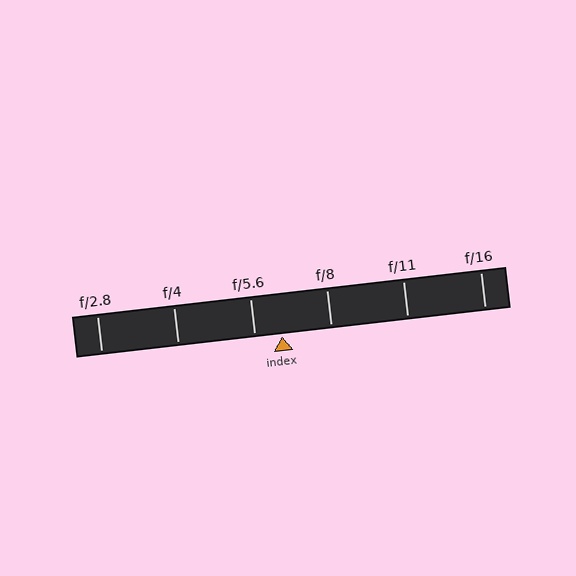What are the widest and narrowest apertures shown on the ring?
The widest aperture shown is f/2.8 and the narrowest is f/16.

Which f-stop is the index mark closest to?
The index mark is closest to f/5.6.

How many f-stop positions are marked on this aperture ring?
There are 6 f-stop positions marked.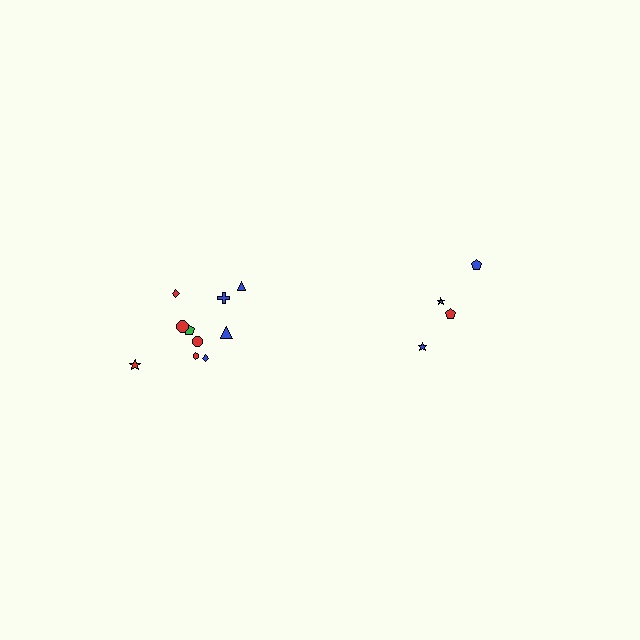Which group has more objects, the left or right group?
The left group.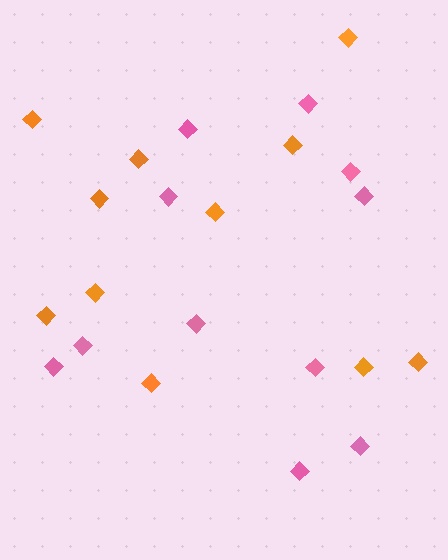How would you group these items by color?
There are 2 groups: one group of orange diamonds (11) and one group of pink diamonds (11).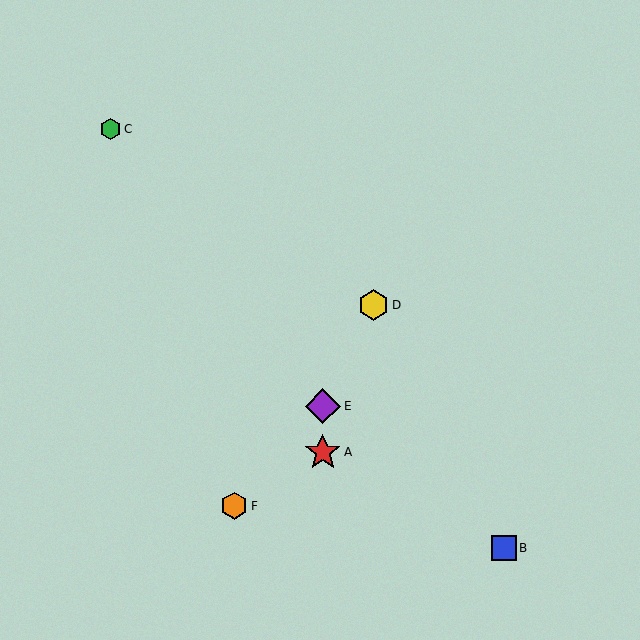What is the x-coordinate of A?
Object A is at x≈323.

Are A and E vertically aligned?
Yes, both are at x≈323.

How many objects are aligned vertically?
2 objects (A, E) are aligned vertically.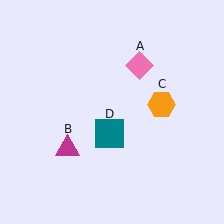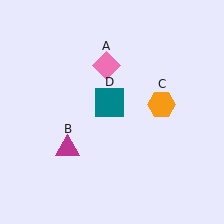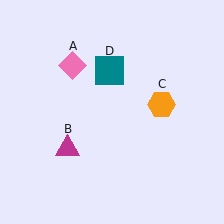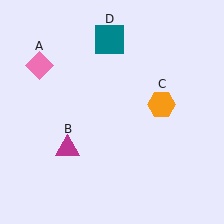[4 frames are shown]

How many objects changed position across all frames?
2 objects changed position: pink diamond (object A), teal square (object D).